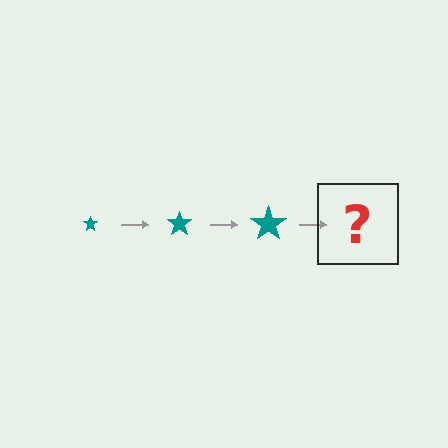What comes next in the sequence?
The next element should be a teal star, larger than the previous one.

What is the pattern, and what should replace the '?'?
The pattern is that the star gets progressively larger each step. The '?' should be a teal star, larger than the previous one.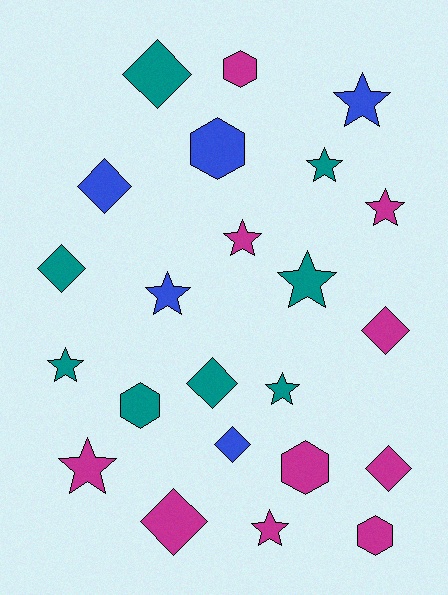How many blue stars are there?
There are 2 blue stars.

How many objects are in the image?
There are 23 objects.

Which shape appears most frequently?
Star, with 10 objects.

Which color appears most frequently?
Magenta, with 10 objects.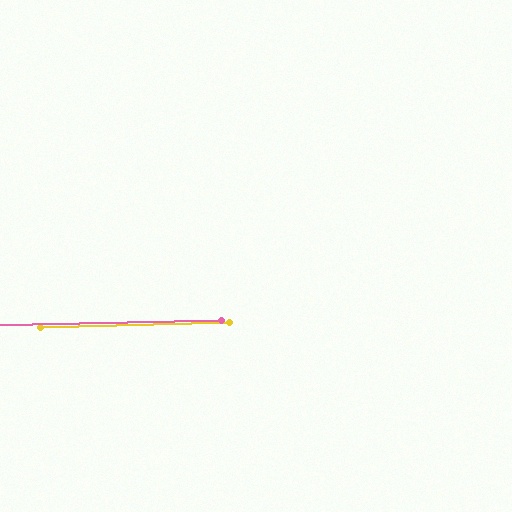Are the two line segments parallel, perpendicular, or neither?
Parallel — their directions differ by only 0.2°.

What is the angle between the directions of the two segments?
Approximately 0 degrees.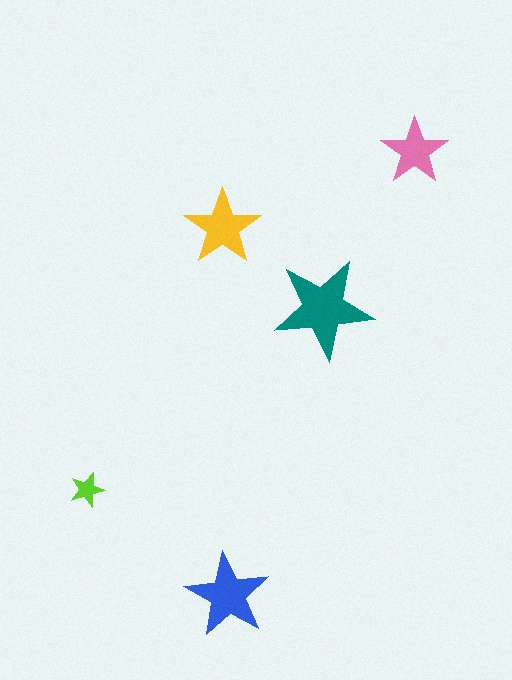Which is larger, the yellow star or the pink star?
The yellow one.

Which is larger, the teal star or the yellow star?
The teal one.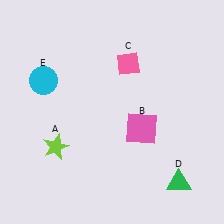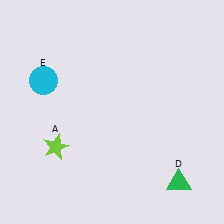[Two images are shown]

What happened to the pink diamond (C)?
The pink diamond (C) was removed in Image 2. It was in the top-right area of Image 1.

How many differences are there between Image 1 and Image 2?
There are 2 differences between the two images.